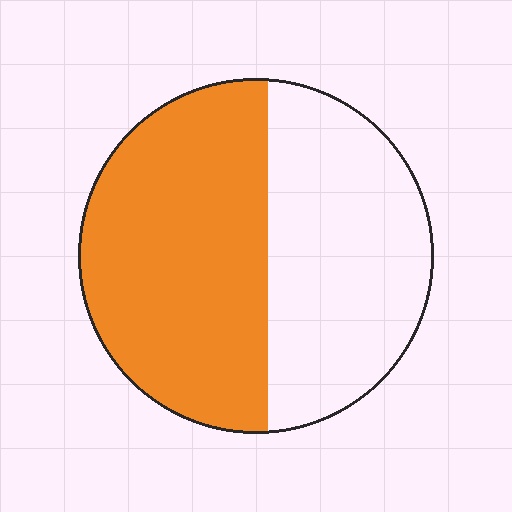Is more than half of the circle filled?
Yes.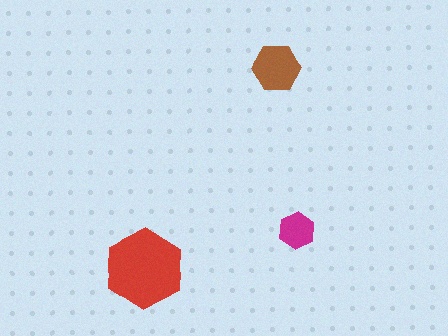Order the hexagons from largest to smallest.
the red one, the brown one, the magenta one.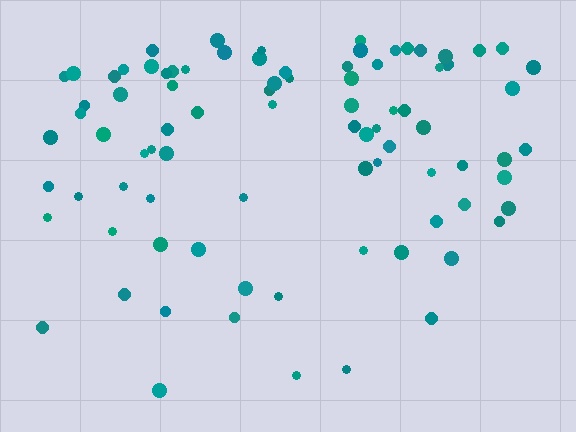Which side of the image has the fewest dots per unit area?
The bottom.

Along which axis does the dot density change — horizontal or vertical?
Vertical.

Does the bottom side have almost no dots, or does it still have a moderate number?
Still a moderate number, just noticeably fewer than the top.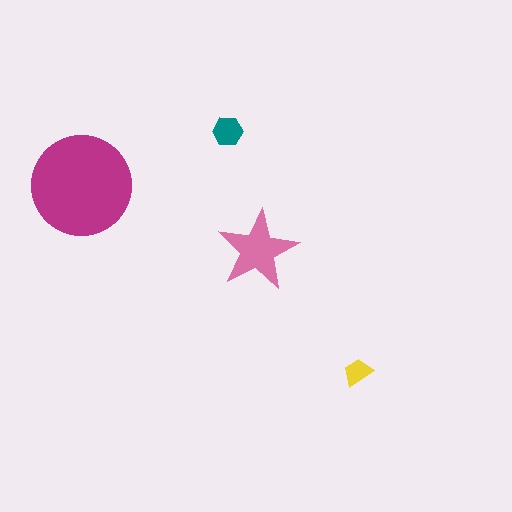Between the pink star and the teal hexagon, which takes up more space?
The pink star.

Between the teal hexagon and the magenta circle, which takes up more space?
The magenta circle.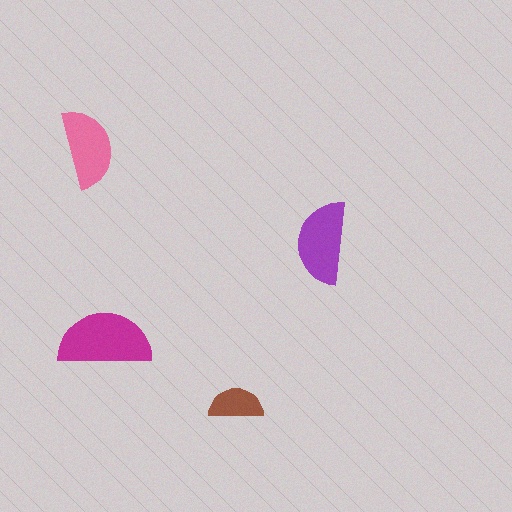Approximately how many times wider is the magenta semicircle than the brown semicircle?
About 1.5 times wider.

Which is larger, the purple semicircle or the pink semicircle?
The purple one.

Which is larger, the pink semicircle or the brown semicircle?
The pink one.